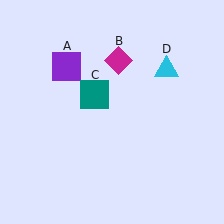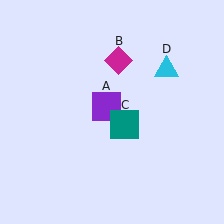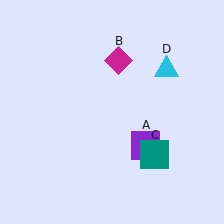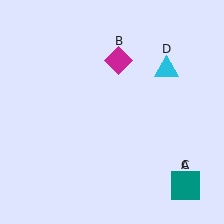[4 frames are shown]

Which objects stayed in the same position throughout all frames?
Magenta diamond (object B) and cyan triangle (object D) remained stationary.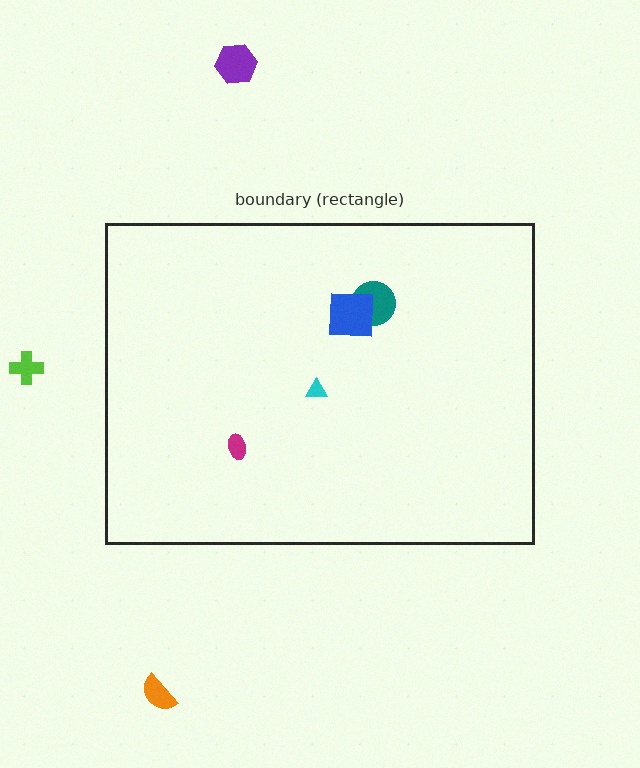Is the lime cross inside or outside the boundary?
Outside.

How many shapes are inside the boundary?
4 inside, 3 outside.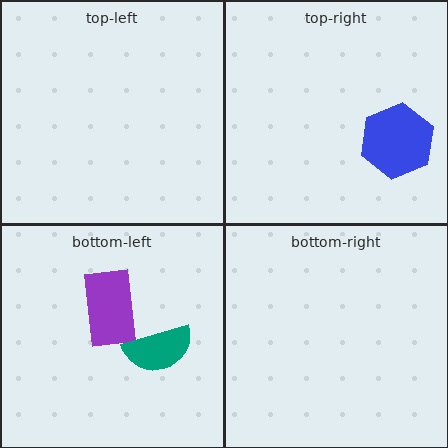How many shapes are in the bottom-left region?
2.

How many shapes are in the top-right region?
1.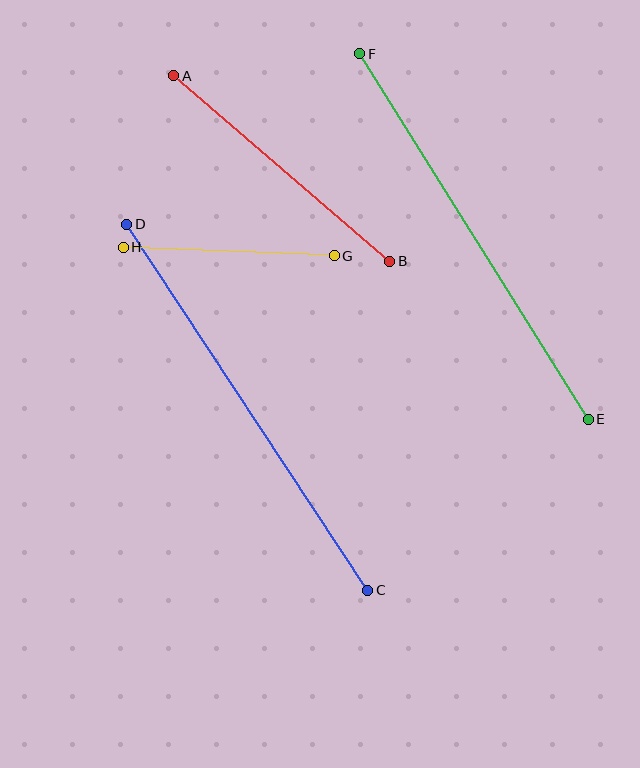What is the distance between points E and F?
The distance is approximately 431 pixels.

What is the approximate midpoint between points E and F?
The midpoint is at approximately (474, 237) pixels.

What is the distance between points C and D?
The distance is approximately 438 pixels.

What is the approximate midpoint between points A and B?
The midpoint is at approximately (282, 169) pixels.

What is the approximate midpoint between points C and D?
The midpoint is at approximately (247, 407) pixels.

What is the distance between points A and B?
The distance is approximately 285 pixels.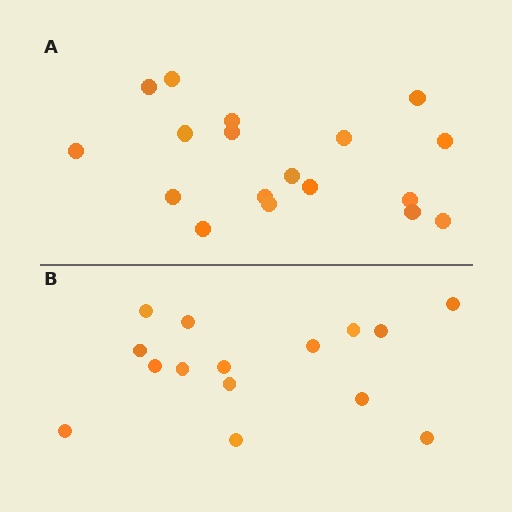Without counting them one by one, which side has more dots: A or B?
Region A (the top region) has more dots.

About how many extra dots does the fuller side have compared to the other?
Region A has just a few more — roughly 2 or 3 more dots than region B.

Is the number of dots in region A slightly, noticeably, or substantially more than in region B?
Region A has only slightly more — the two regions are fairly close. The ratio is roughly 1.2 to 1.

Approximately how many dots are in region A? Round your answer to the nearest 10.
About 20 dots. (The exact count is 18, which rounds to 20.)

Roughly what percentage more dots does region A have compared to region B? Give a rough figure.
About 20% more.